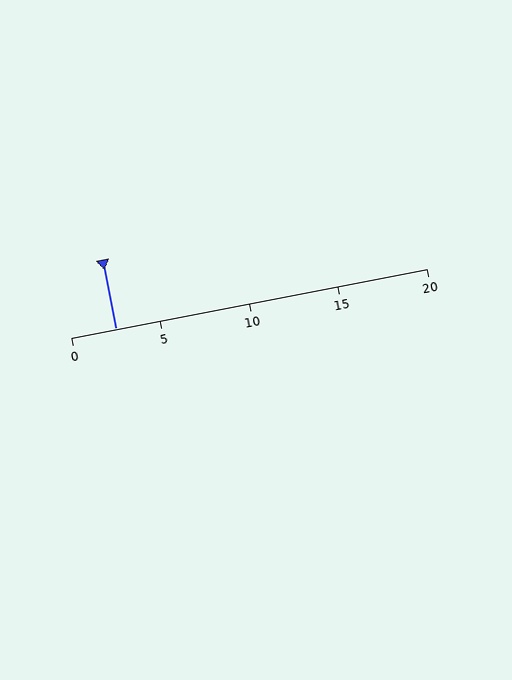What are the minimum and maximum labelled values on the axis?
The axis runs from 0 to 20.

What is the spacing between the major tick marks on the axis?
The major ticks are spaced 5 apart.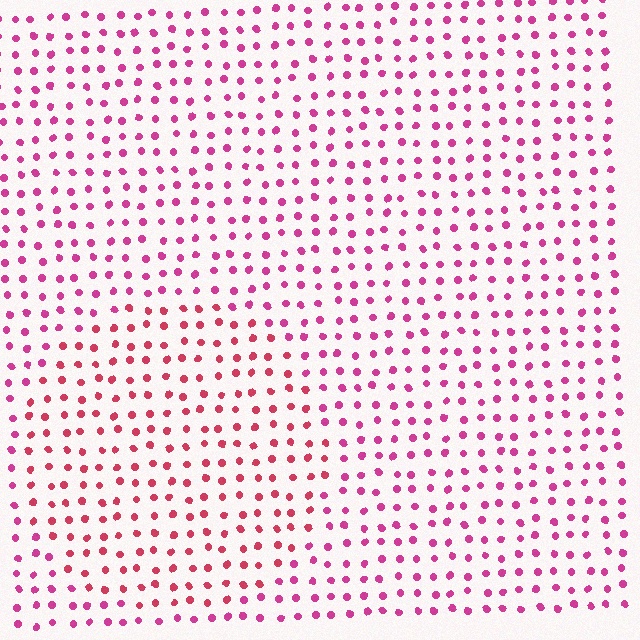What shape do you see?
I see a circle.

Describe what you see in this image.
The image is filled with small magenta elements in a uniform arrangement. A circle-shaped region is visible where the elements are tinted to a slightly different hue, forming a subtle color boundary.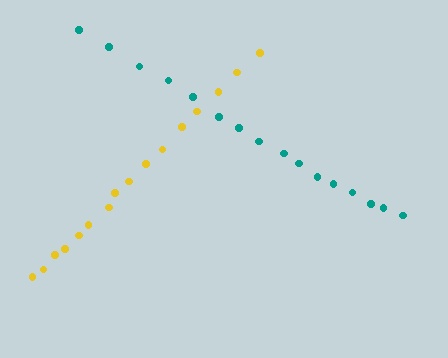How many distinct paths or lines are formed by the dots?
There are 2 distinct paths.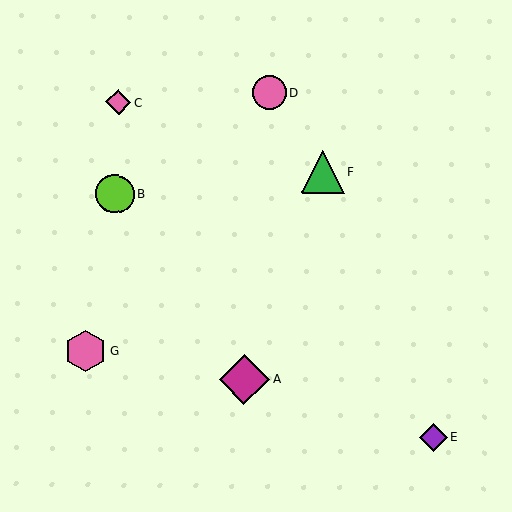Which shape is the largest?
The magenta diamond (labeled A) is the largest.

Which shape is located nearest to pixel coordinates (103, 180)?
The lime circle (labeled B) at (114, 194) is nearest to that location.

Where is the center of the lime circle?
The center of the lime circle is at (114, 194).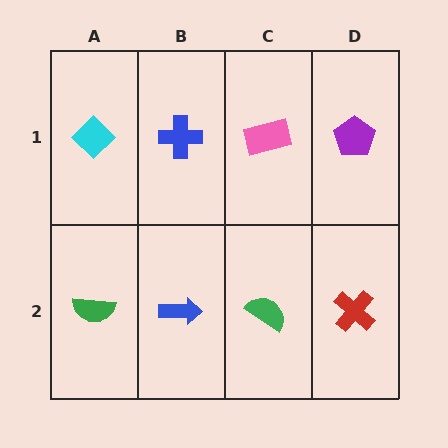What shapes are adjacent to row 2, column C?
A pink rectangle (row 1, column C), a blue arrow (row 2, column B), a red cross (row 2, column D).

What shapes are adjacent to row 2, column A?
A cyan diamond (row 1, column A), a blue arrow (row 2, column B).